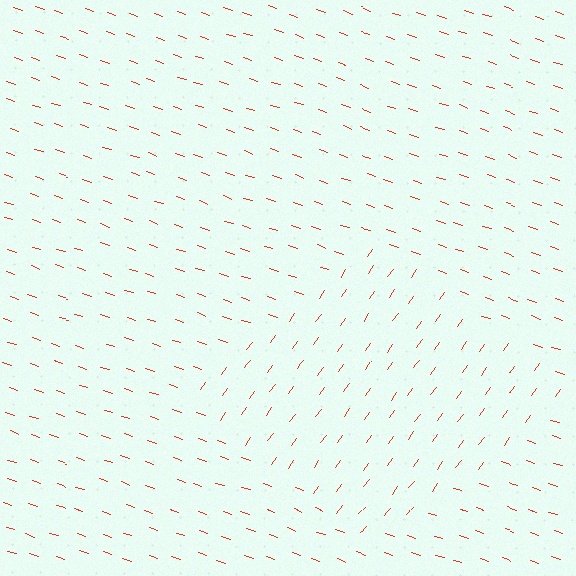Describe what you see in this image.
The image is filled with small red line segments. A diamond region in the image has lines oriented differently from the surrounding lines, creating a visible texture boundary.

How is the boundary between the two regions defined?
The boundary is defined purely by a change in line orientation (approximately 73 degrees difference). All lines are the same color and thickness.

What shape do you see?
I see a diamond.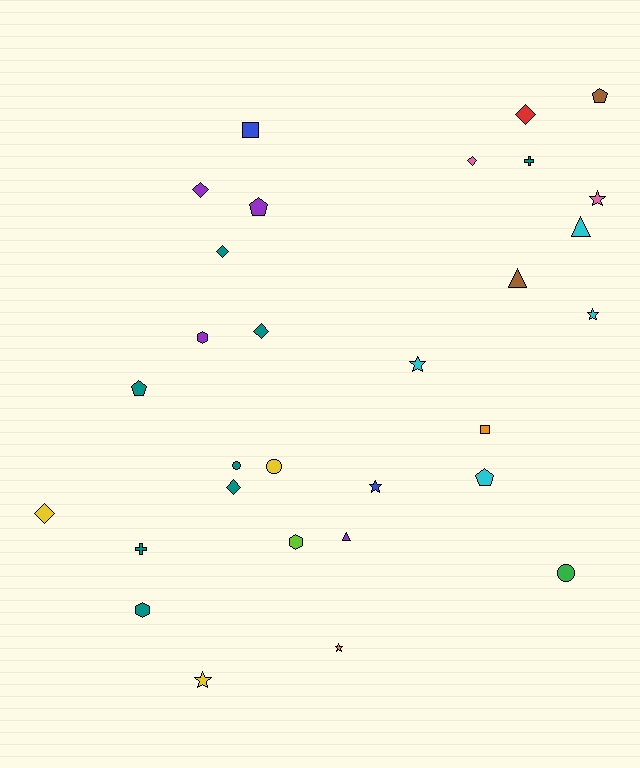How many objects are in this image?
There are 30 objects.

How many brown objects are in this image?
There are 2 brown objects.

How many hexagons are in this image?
There are 3 hexagons.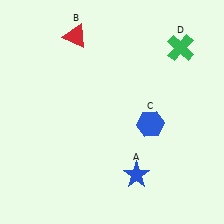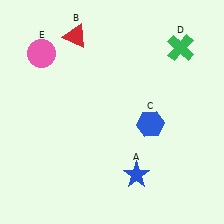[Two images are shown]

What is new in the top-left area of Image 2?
A pink circle (E) was added in the top-left area of Image 2.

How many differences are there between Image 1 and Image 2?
There is 1 difference between the two images.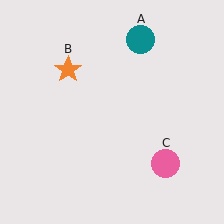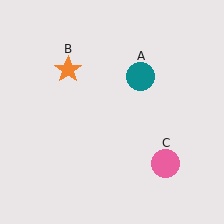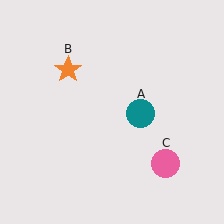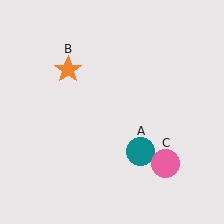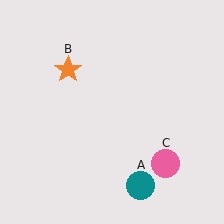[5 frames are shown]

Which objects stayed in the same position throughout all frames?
Orange star (object B) and pink circle (object C) remained stationary.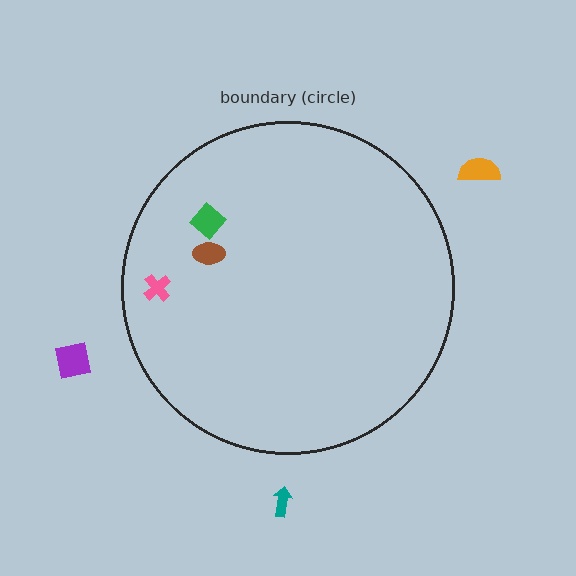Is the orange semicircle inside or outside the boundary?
Outside.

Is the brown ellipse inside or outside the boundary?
Inside.